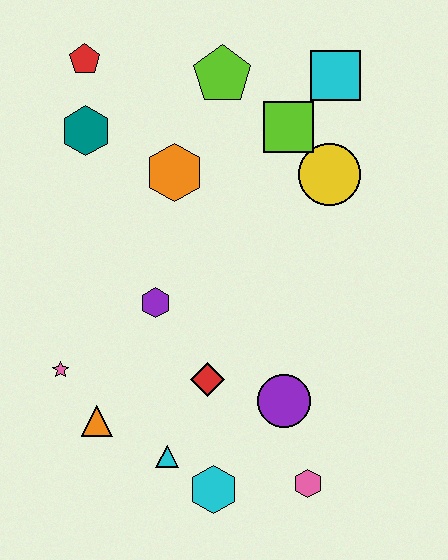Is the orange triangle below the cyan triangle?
No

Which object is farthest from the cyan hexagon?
The red pentagon is farthest from the cyan hexagon.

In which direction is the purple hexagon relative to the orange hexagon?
The purple hexagon is below the orange hexagon.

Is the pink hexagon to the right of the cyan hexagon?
Yes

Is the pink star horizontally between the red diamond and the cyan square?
No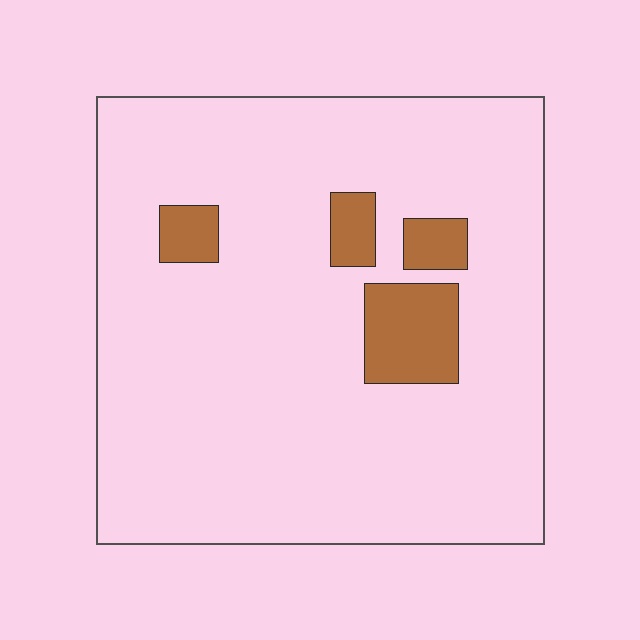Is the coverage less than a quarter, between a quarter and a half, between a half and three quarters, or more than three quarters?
Less than a quarter.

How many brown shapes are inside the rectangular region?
4.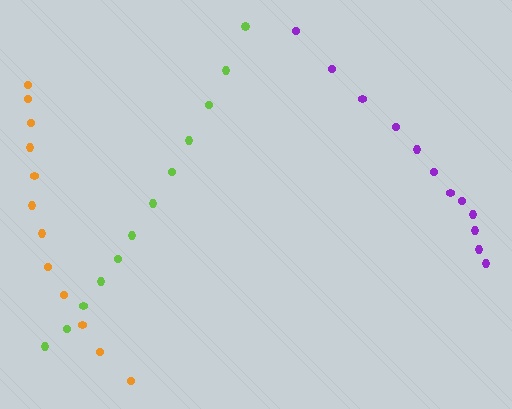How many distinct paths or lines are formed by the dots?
There are 3 distinct paths.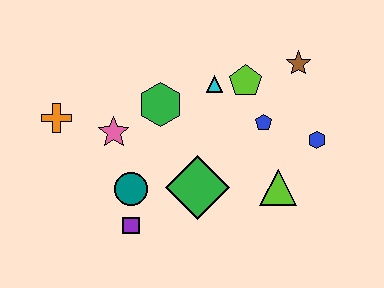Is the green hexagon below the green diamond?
No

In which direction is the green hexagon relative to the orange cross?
The green hexagon is to the right of the orange cross.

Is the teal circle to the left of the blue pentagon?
Yes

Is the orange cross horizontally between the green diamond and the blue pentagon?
No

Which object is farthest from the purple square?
The brown star is farthest from the purple square.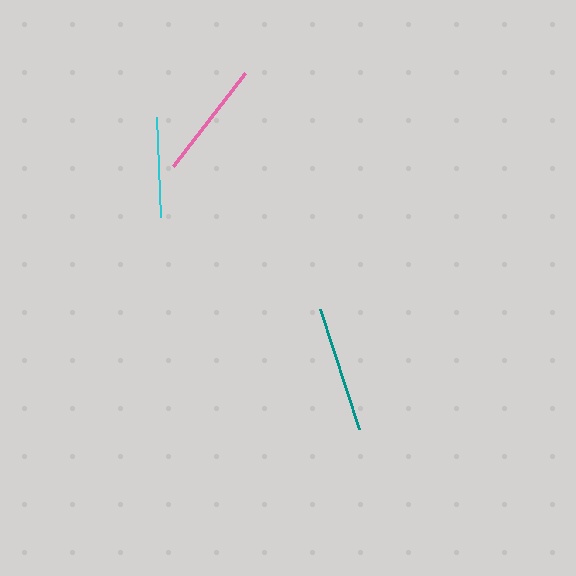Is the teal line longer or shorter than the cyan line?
The teal line is longer than the cyan line.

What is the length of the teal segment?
The teal segment is approximately 126 pixels long.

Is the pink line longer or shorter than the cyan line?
The pink line is longer than the cyan line.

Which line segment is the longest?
The teal line is the longest at approximately 126 pixels.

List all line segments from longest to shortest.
From longest to shortest: teal, pink, cyan.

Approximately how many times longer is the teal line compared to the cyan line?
The teal line is approximately 1.3 times the length of the cyan line.